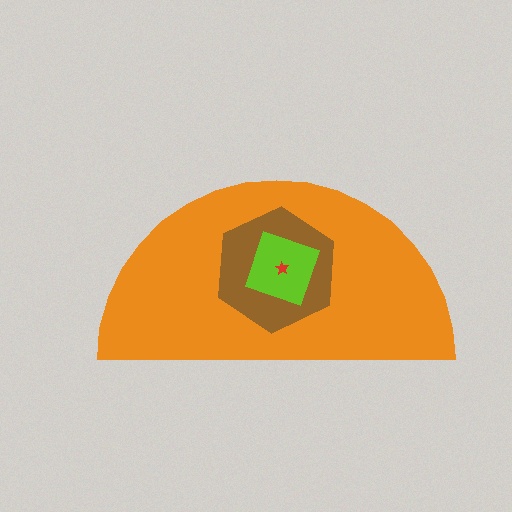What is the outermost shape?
The orange semicircle.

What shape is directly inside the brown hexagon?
The lime square.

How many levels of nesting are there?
4.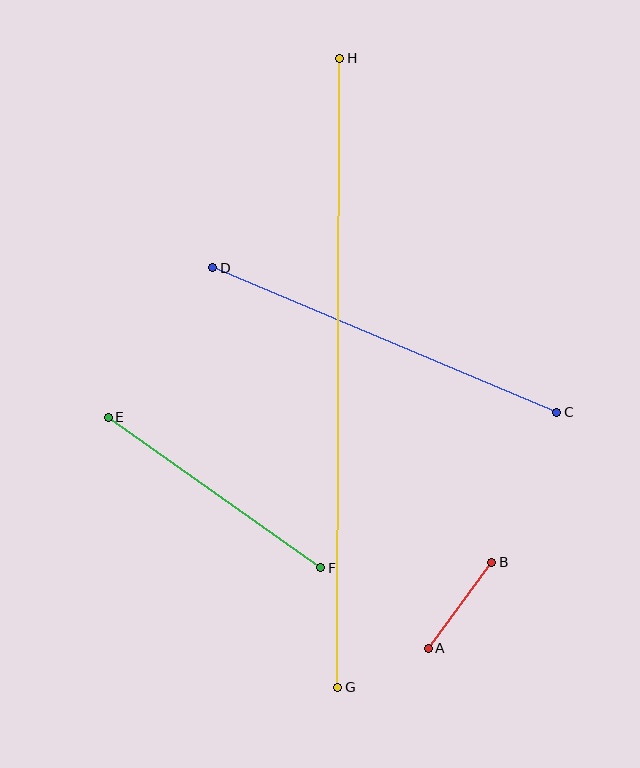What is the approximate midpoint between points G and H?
The midpoint is at approximately (339, 373) pixels.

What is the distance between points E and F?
The distance is approximately 260 pixels.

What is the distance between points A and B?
The distance is approximately 107 pixels.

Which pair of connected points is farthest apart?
Points G and H are farthest apart.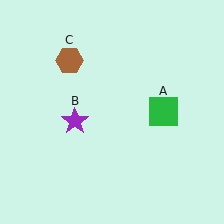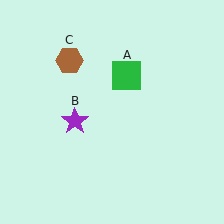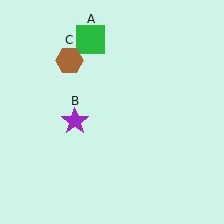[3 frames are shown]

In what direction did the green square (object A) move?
The green square (object A) moved up and to the left.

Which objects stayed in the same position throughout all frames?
Purple star (object B) and brown hexagon (object C) remained stationary.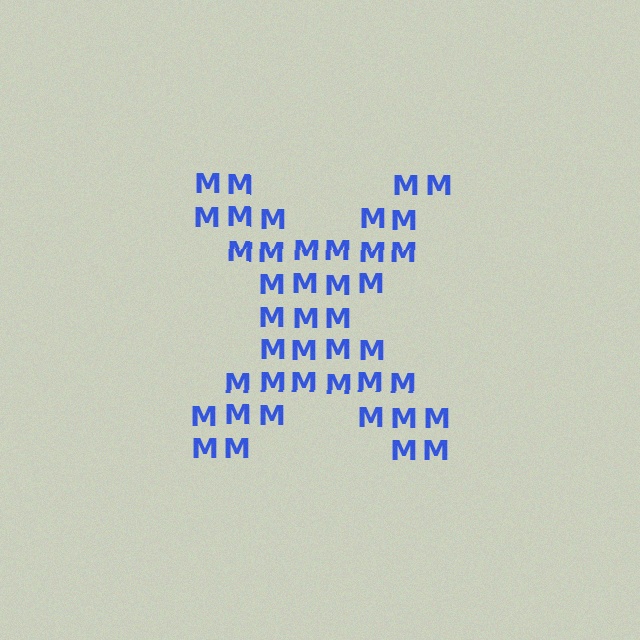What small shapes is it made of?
It is made of small letter M's.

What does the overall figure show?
The overall figure shows the letter X.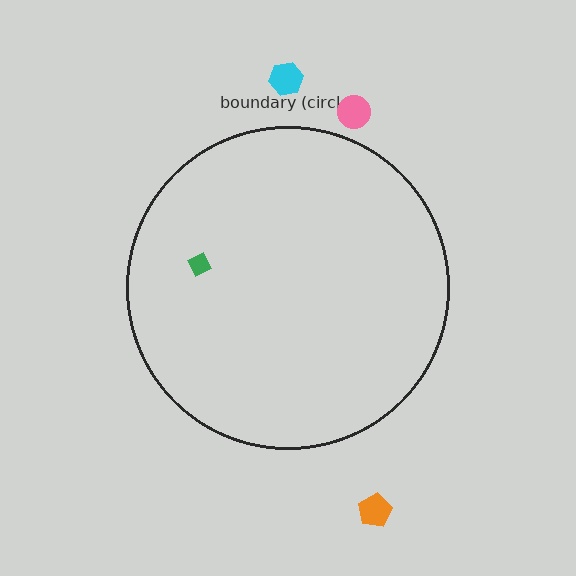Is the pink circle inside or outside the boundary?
Outside.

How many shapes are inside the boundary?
1 inside, 3 outside.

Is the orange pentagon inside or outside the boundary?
Outside.